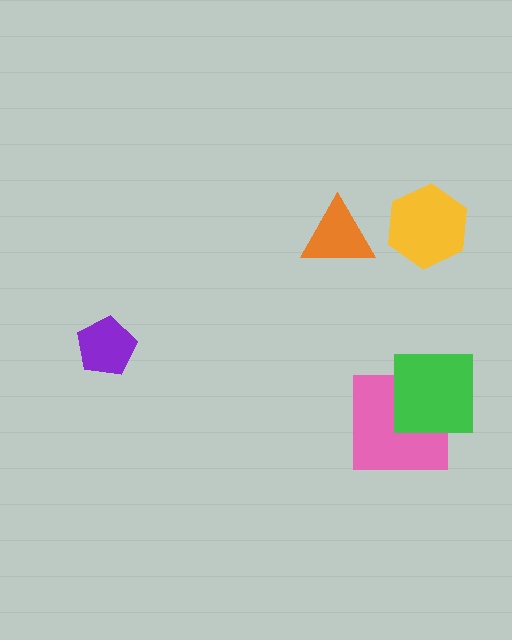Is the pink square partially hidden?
Yes, it is partially covered by another shape.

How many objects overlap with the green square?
1 object overlaps with the green square.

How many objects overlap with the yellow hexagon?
0 objects overlap with the yellow hexagon.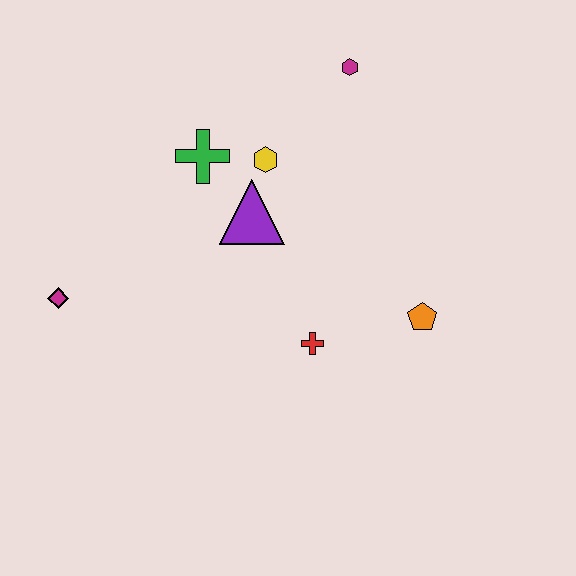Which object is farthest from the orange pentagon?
The magenta diamond is farthest from the orange pentagon.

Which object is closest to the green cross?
The yellow hexagon is closest to the green cross.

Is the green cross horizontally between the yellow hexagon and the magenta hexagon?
No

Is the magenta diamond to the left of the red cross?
Yes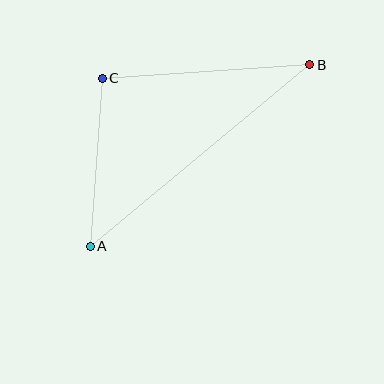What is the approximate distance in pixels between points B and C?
The distance between B and C is approximately 208 pixels.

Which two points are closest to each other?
Points A and C are closest to each other.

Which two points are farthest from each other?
Points A and B are farthest from each other.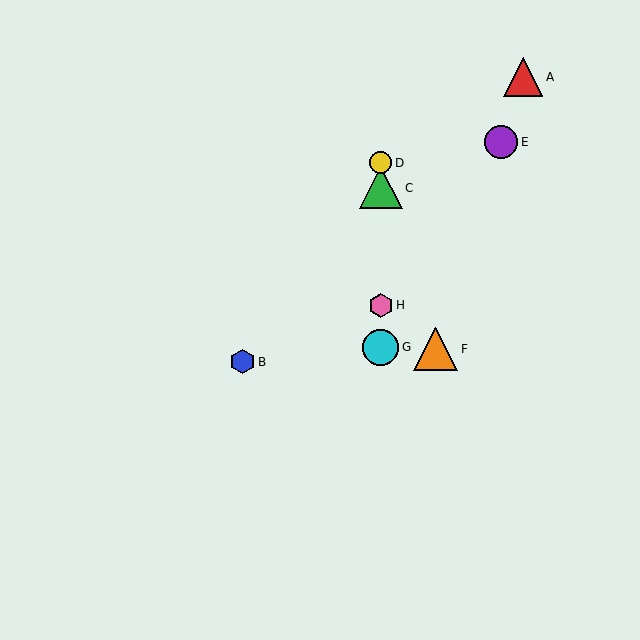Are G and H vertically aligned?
Yes, both are at x≈381.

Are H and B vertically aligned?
No, H is at x≈381 and B is at x≈243.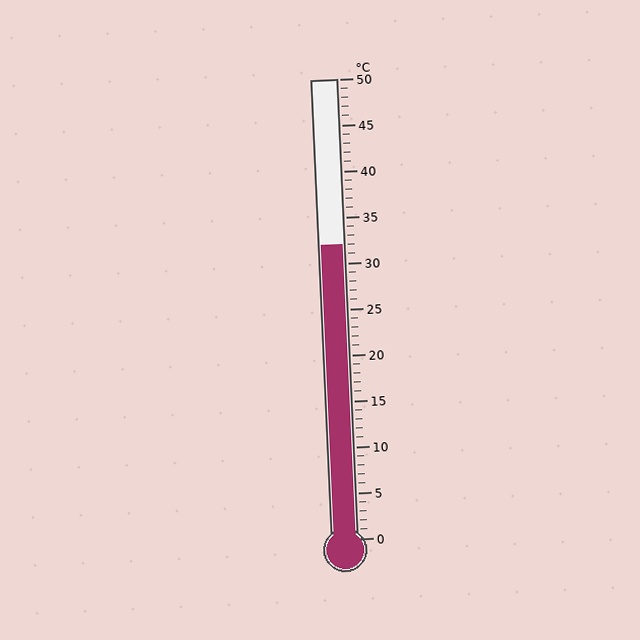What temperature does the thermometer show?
The thermometer shows approximately 32°C.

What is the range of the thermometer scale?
The thermometer scale ranges from 0°C to 50°C.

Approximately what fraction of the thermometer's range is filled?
The thermometer is filled to approximately 65% of its range.